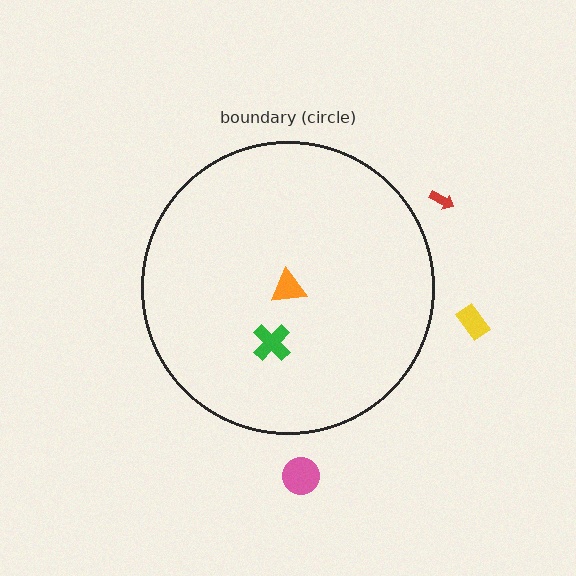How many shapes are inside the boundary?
2 inside, 3 outside.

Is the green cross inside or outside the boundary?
Inside.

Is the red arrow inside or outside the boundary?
Outside.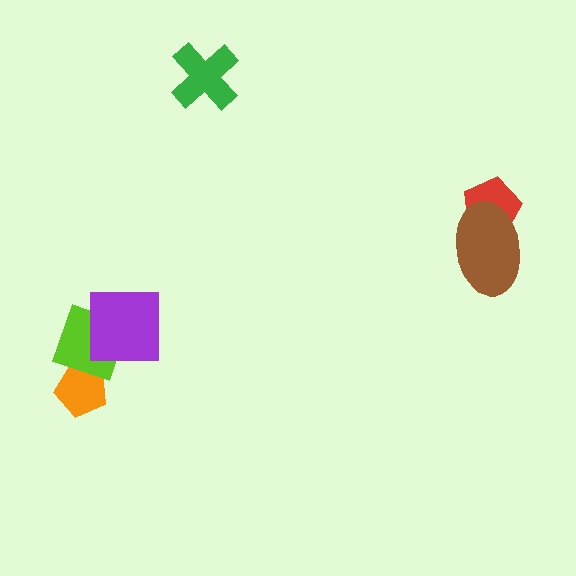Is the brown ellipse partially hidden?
No, no other shape covers it.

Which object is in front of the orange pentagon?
The lime diamond is in front of the orange pentagon.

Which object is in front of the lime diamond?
The purple square is in front of the lime diamond.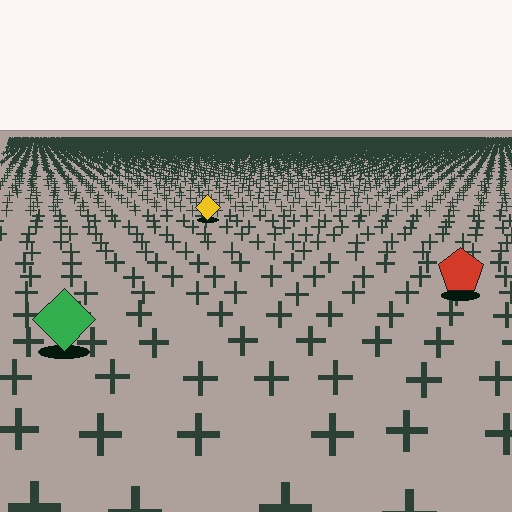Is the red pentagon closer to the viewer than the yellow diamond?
Yes. The red pentagon is closer — you can tell from the texture gradient: the ground texture is coarser near it.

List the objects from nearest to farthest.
From nearest to farthest: the green diamond, the red pentagon, the yellow diamond.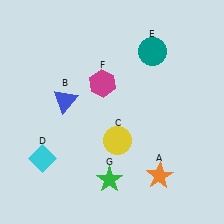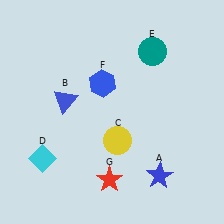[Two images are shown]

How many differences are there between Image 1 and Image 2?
There are 3 differences between the two images.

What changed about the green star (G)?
In Image 1, G is green. In Image 2, it changed to red.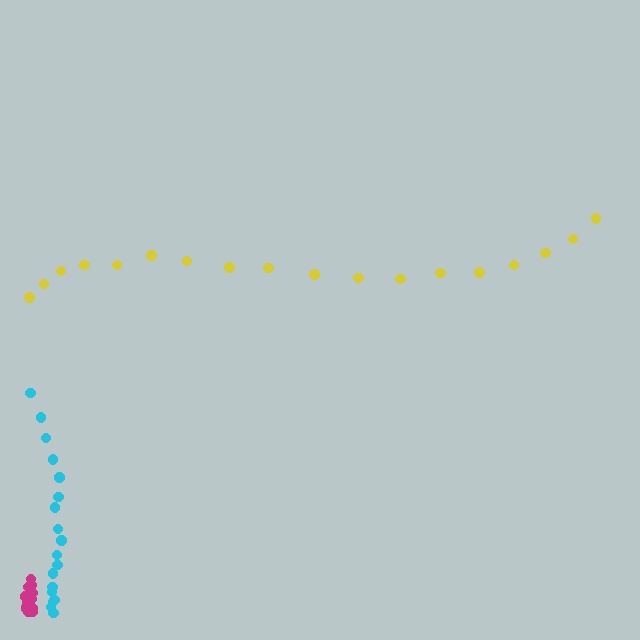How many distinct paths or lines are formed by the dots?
There are 3 distinct paths.